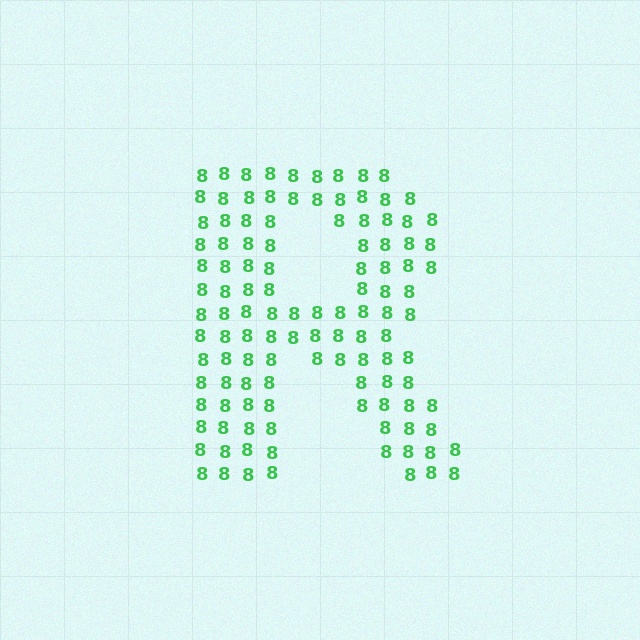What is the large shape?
The large shape is the letter R.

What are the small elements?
The small elements are digit 8's.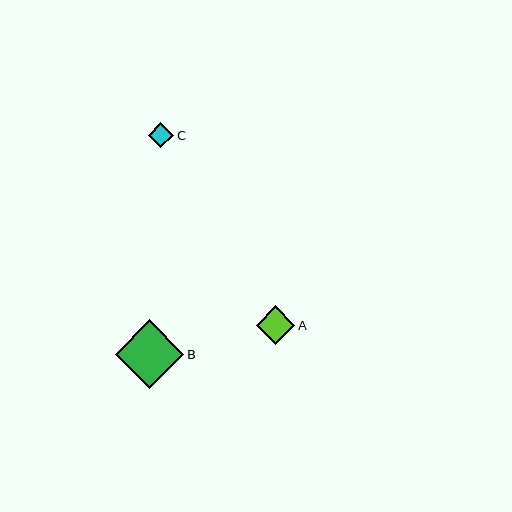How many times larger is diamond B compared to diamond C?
Diamond B is approximately 2.7 times the size of diamond C.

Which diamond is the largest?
Diamond B is the largest with a size of approximately 69 pixels.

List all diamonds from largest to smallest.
From largest to smallest: B, A, C.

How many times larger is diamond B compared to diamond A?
Diamond B is approximately 1.8 times the size of diamond A.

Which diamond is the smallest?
Diamond C is the smallest with a size of approximately 25 pixels.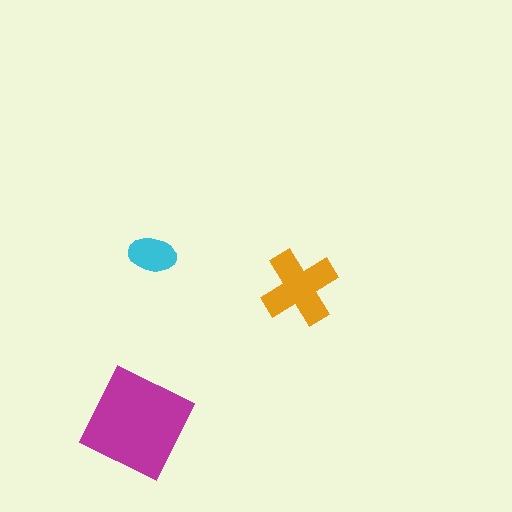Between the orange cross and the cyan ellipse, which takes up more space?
The orange cross.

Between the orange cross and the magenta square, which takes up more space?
The magenta square.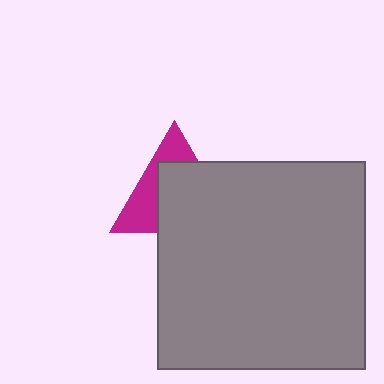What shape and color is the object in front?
The object in front is a gray square.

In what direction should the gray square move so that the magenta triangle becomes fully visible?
The gray square should move toward the lower-right. That is the shortest direction to clear the overlap and leave the magenta triangle fully visible.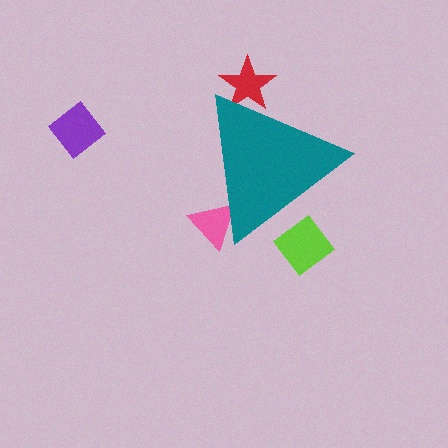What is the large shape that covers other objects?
A teal triangle.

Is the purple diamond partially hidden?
No, the purple diamond is fully visible.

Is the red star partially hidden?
Yes, the red star is partially hidden behind the teal triangle.